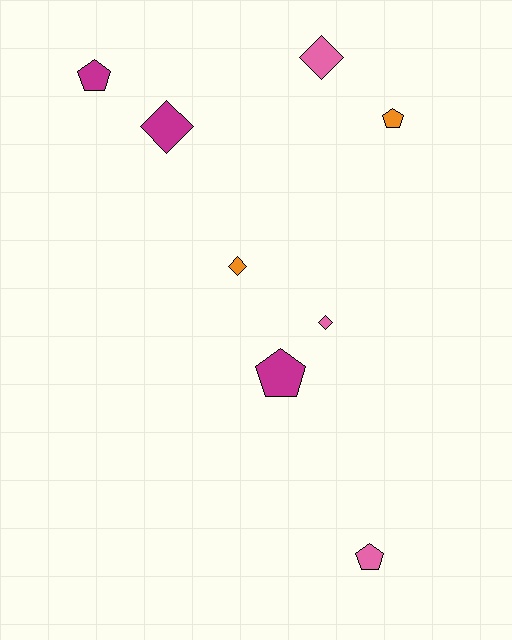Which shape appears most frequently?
Diamond, with 4 objects.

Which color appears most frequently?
Pink, with 3 objects.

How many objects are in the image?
There are 8 objects.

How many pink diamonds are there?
There are 2 pink diamonds.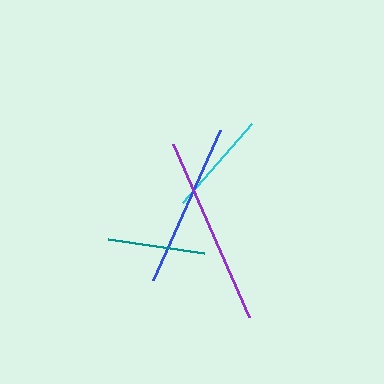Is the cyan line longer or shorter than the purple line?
The purple line is longer than the cyan line.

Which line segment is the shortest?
The teal line is the shortest at approximately 98 pixels.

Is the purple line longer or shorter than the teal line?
The purple line is longer than the teal line.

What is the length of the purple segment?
The purple segment is approximately 189 pixels long.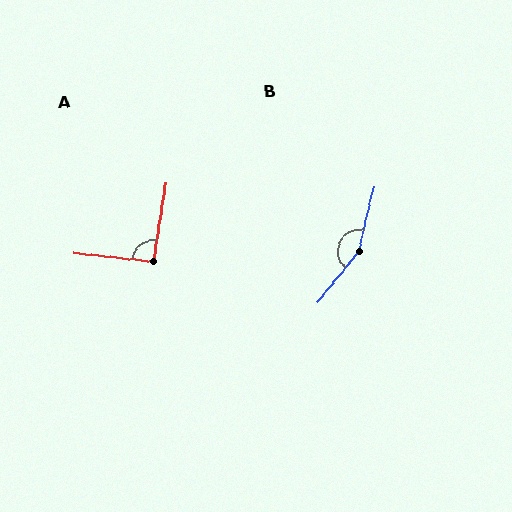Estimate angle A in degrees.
Approximately 93 degrees.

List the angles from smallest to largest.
A (93°), B (155°).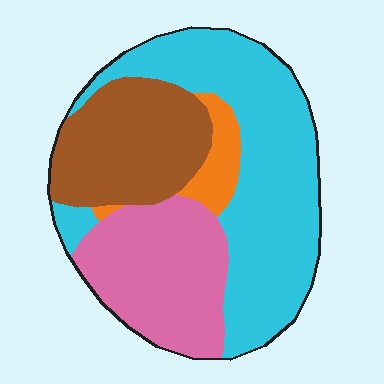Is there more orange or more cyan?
Cyan.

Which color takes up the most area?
Cyan, at roughly 45%.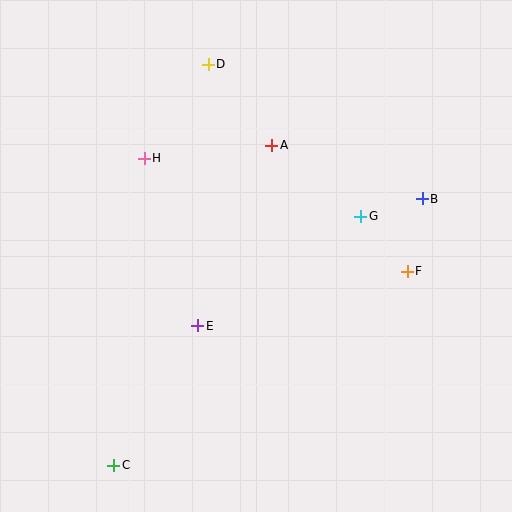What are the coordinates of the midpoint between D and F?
The midpoint between D and F is at (308, 168).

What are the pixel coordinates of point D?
Point D is at (208, 64).